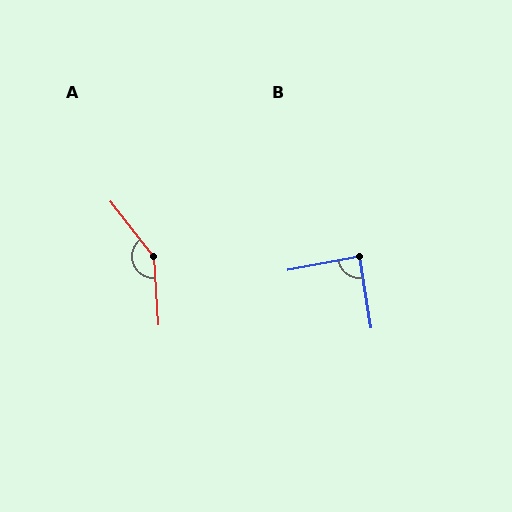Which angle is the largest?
A, at approximately 146 degrees.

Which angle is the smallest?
B, at approximately 88 degrees.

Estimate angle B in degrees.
Approximately 88 degrees.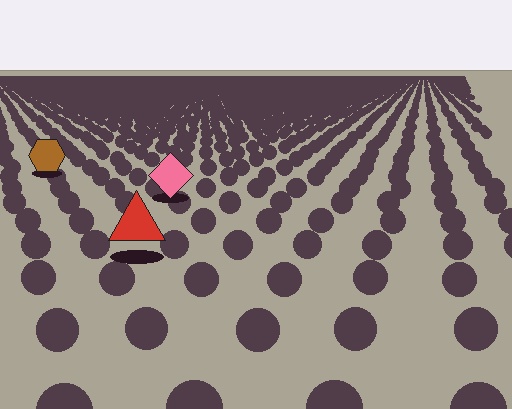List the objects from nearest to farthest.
From nearest to farthest: the red triangle, the pink diamond, the brown hexagon.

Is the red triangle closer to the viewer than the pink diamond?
Yes. The red triangle is closer — you can tell from the texture gradient: the ground texture is coarser near it.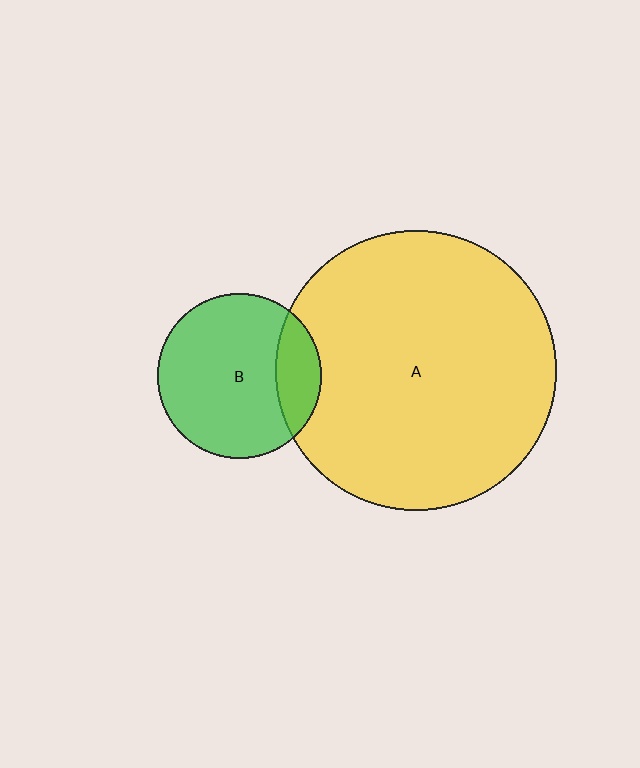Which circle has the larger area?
Circle A (yellow).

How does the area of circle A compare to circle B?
Approximately 2.9 times.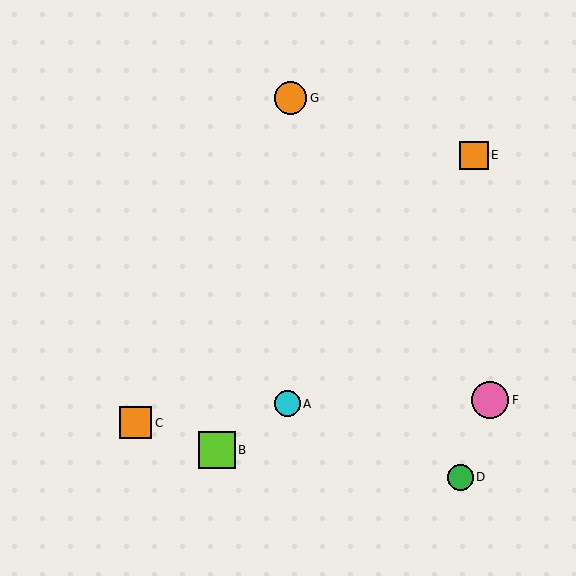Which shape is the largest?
The pink circle (labeled F) is the largest.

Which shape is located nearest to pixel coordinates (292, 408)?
The cyan circle (labeled A) at (288, 404) is nearest to that location.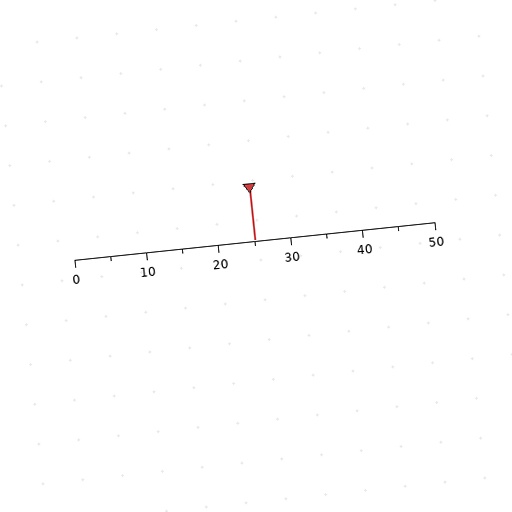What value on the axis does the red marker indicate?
The marker indicates approximately 25.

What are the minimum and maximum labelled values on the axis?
The axis runs from 0 to 50.